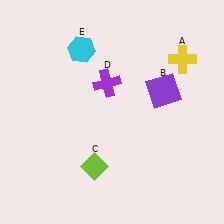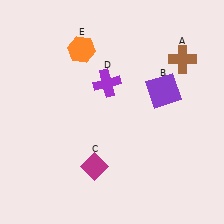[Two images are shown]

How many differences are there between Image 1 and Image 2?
There are 3 differences between the two images.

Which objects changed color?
A changed from yellow to brown. C changed from lime to magenta. E changed from cyan to orange.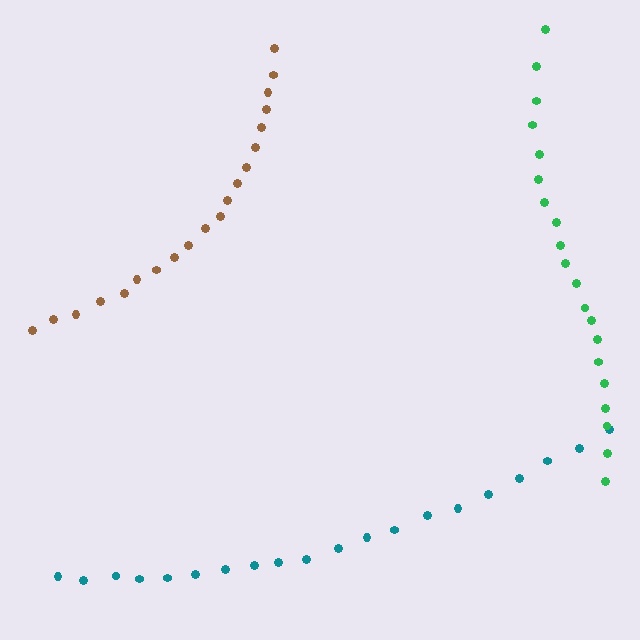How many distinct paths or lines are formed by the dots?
There are 3 distinct paths.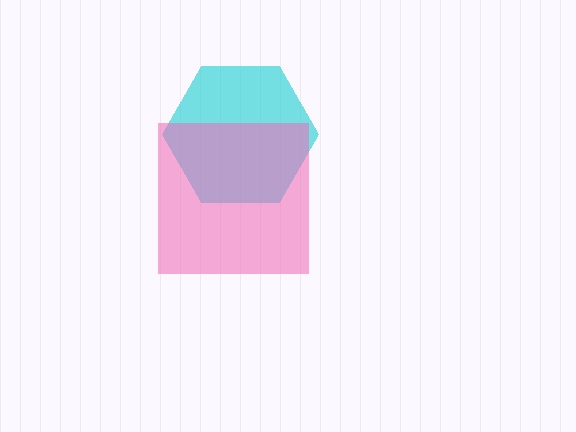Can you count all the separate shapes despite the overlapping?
Yes, there are 2 separate shapes.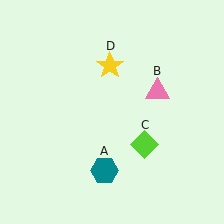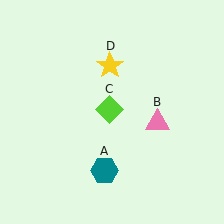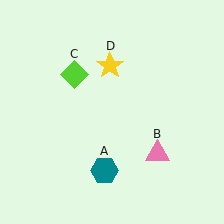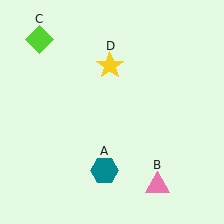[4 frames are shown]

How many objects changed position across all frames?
2 objects changed position: pink triangle (object B), lime diamond (object C).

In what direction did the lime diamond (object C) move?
The lime diamond (object C) moved up and to the left.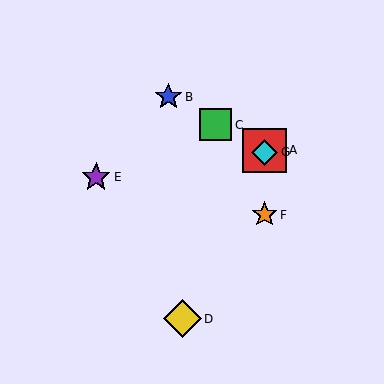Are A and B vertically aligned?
No, A is at x≈265 and B is at x≈168.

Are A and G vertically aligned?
Yes, both are at x≈265.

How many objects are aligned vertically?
3 objects (A, F, G) are aligned vertically.